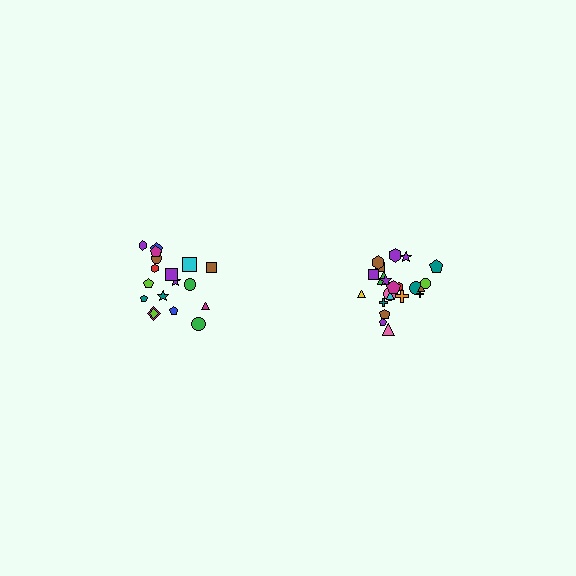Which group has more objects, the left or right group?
The right group.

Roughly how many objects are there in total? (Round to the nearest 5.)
Roughly 40 objects in total.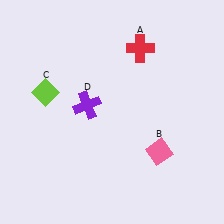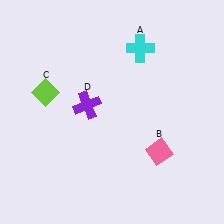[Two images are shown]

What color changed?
The cross (A) changed from red in Image 1 to cyan in Image 2.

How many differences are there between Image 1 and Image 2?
There is 1 difference between the two images.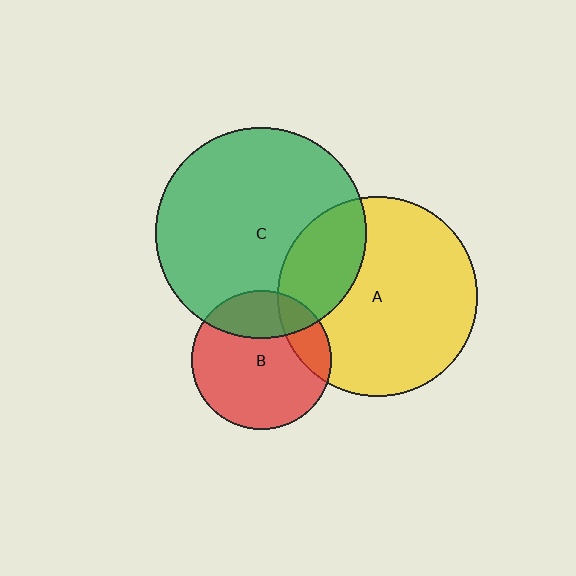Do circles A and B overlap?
Yes.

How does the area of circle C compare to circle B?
Approximately 2.3 times.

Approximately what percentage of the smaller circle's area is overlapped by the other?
Approximately 15%.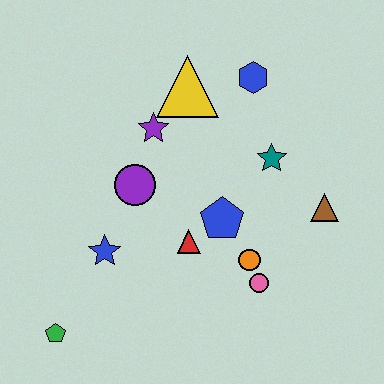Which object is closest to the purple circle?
The purple star is closest to the purple circle.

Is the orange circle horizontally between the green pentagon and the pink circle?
Yes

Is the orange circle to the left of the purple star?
No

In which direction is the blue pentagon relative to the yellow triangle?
The blue pentagon is below the yellow triangle.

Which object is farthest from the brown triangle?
The green pentagon is farthest from the brown triangle.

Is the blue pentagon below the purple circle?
Yes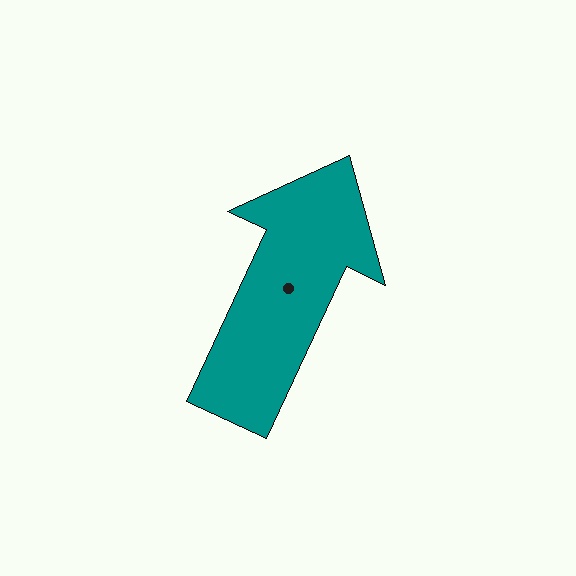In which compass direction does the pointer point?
Northeast.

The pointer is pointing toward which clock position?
Roughly 1 o'clock.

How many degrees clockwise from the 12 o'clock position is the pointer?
Approximately 25 degrees.